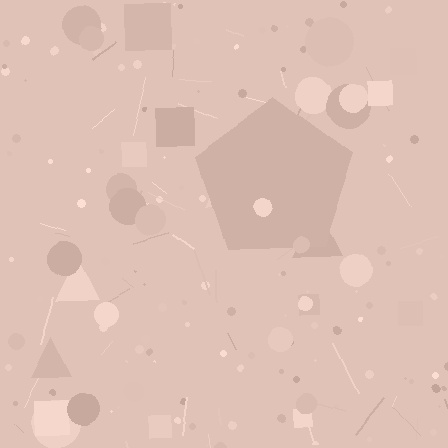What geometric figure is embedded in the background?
A pentagon is embedded in the background.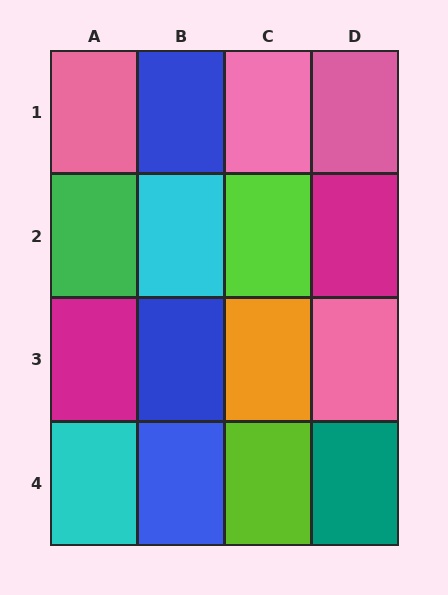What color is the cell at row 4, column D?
Teal.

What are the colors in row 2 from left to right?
Green, cyan, lime, magenta.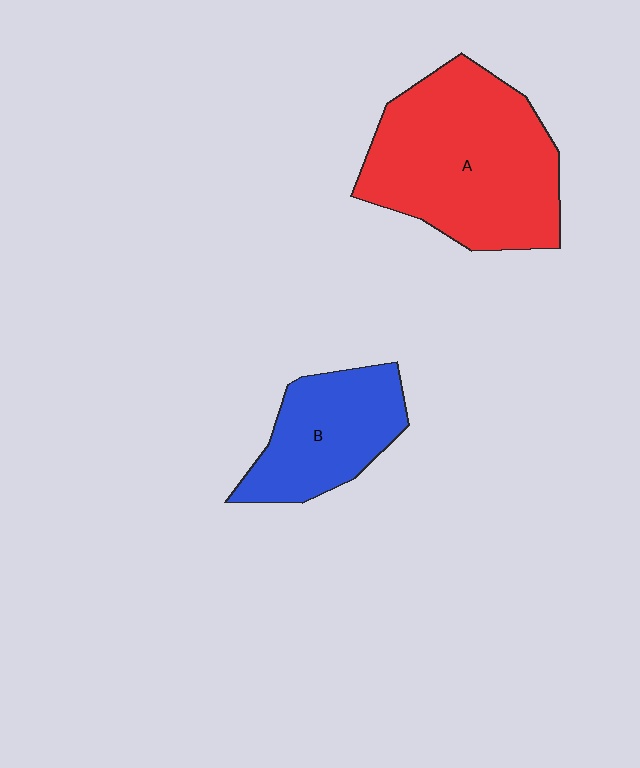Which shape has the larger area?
Shape A (red).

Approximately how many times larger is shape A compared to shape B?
Approximately 1.8 times.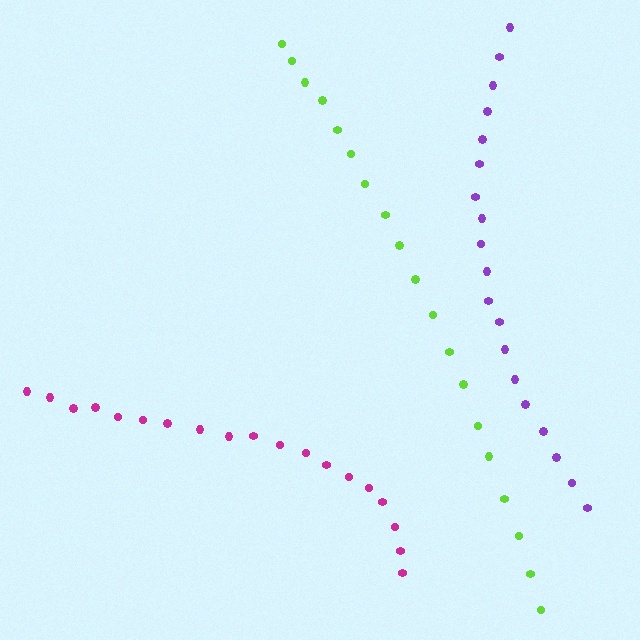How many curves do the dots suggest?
There are 3 distinct paths.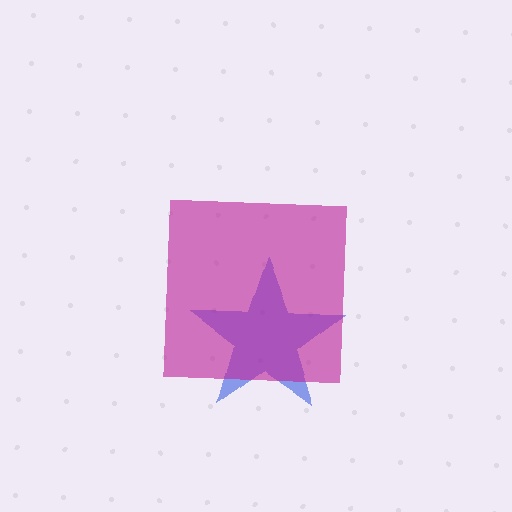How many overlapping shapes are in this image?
There are 2 overlapping shapes in the image.